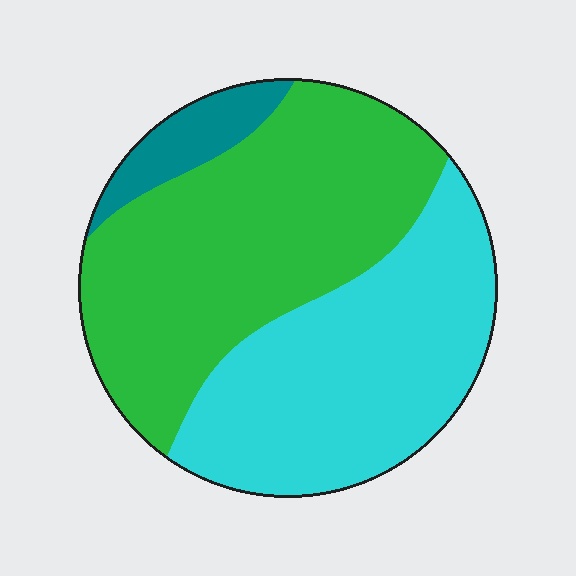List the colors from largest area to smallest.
From largest to smallest: green, cyan, teal.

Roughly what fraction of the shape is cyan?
Cyan covers around 40% of the shape.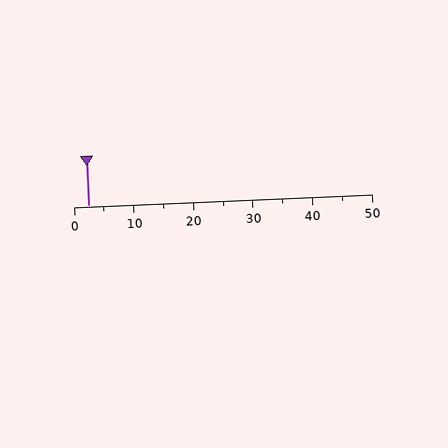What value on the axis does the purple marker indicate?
The marker indicates approximately 2.5.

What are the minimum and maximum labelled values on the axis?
The axis runs from 0 to 50.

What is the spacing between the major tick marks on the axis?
The major ticks are spaced 10 apart.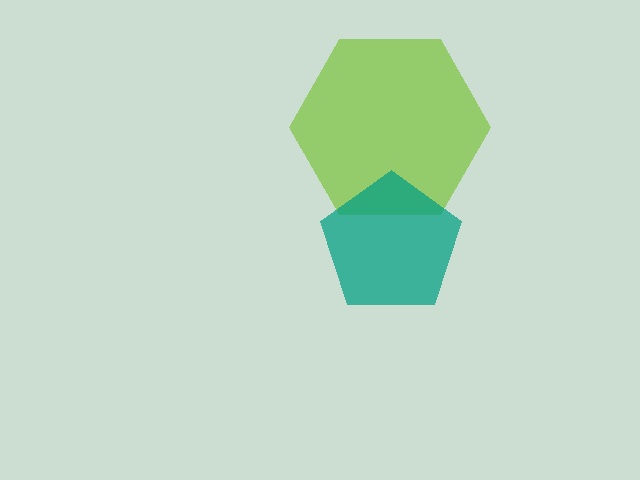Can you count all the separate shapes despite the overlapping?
Yes, there are 2 separate shapes.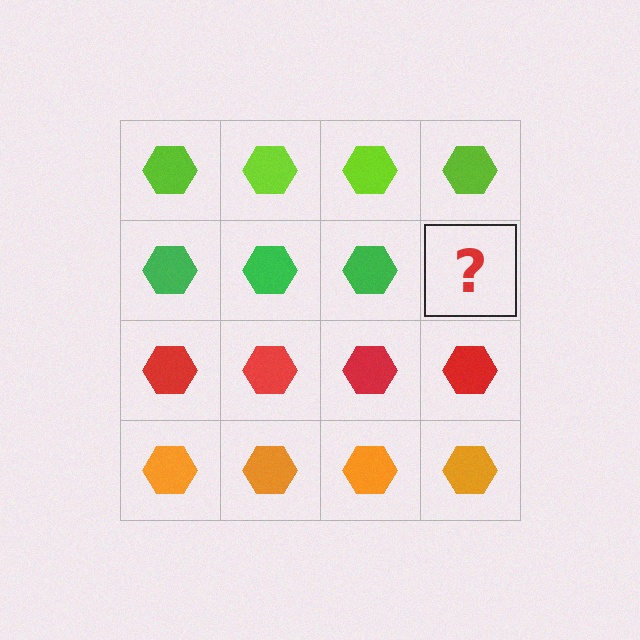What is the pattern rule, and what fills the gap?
The rule is that each row has a consistent color. The gap should be filled with a green hexagon.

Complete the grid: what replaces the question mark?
The question mark should be replaced with a green hexagon.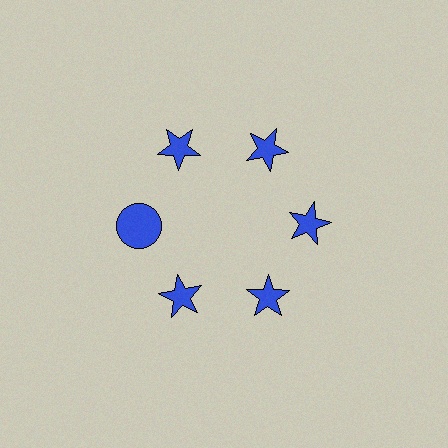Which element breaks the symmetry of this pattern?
The blue circle at roughly the 9 o'clock position breaks the symmetry. All other shapes are blue stars.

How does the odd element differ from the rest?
It has a different shape: circle instead of star.